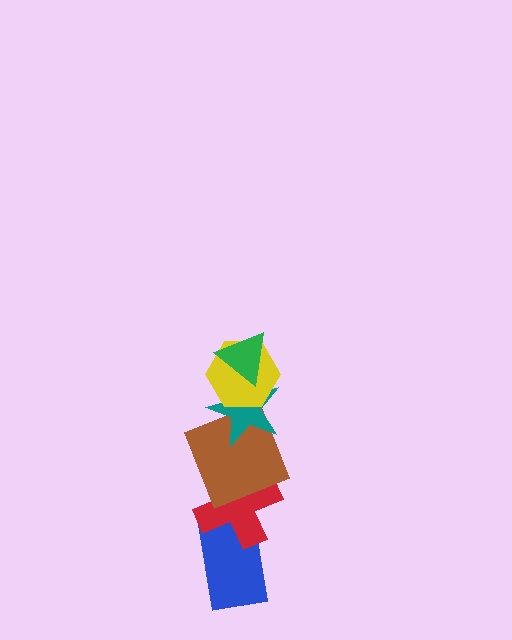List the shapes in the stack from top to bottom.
From top to bottom: the green triangle, the yellow hexagon, the teal star, the brown square, the red cross, the blue rectangle.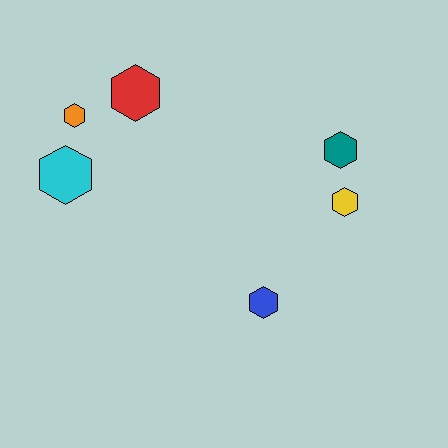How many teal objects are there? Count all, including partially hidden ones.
There is 1 teal object.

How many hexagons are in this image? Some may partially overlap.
There are 6 hexagons.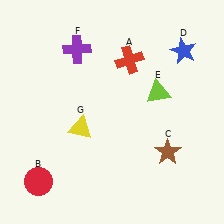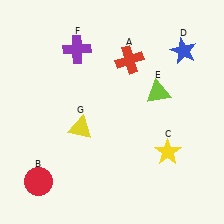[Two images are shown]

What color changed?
The star (C) changed from brown in Image 1 to yellow in Image 2.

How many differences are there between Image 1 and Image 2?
There is 1 difference between the two images.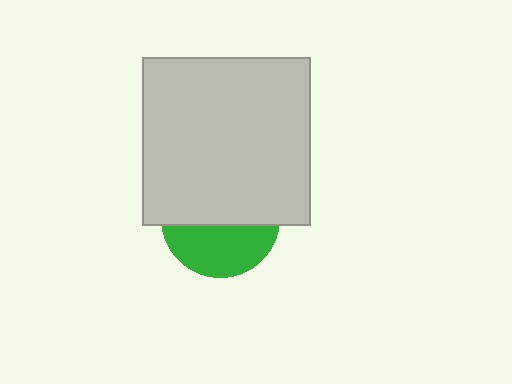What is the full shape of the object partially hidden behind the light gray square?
The partially hidden object is a green circle.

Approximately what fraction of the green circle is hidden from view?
Roughly 57% of the green circle is hidden behind the light gray square.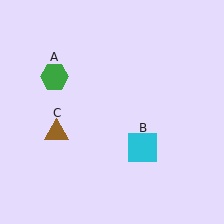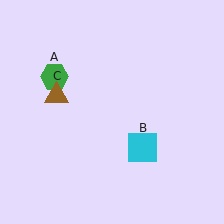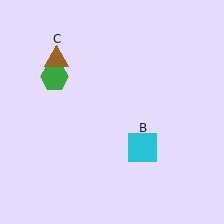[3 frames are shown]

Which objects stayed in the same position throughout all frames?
Green hexagon (object A) and cyan square (object B) remained stationary.